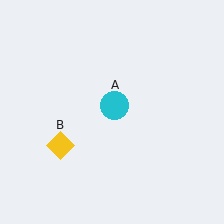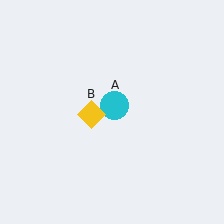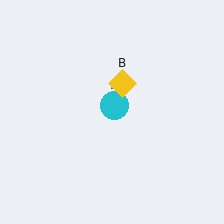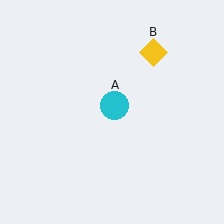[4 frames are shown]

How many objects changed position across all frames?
1 object changed position: yellow diamond (object B).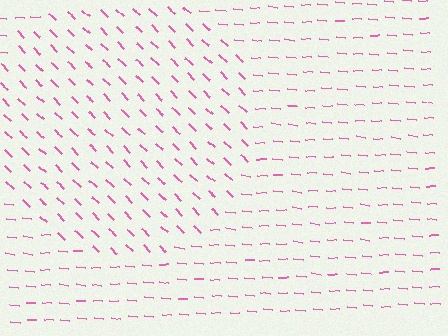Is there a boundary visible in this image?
Yes, there is a texture boundary formed by a change in line orientation.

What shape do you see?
I see a circle.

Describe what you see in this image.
The image is filled with small pink line segments. A circle region in the image has lines oriented differently from the surrounding lines, creating a visible texture boundary.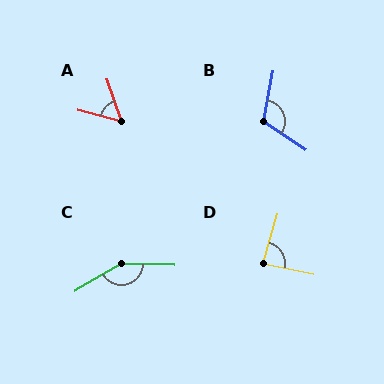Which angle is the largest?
C, at approximately 147 degrees.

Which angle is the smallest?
A, at approximately 57 degrees.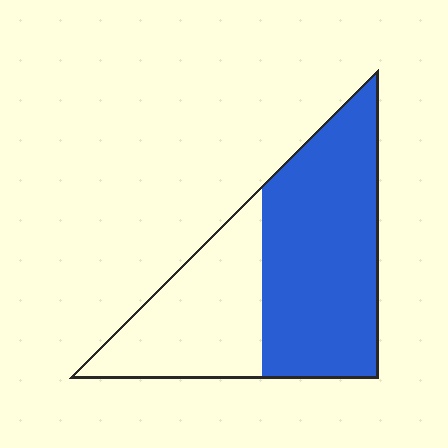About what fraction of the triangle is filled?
About three fifths (3/5).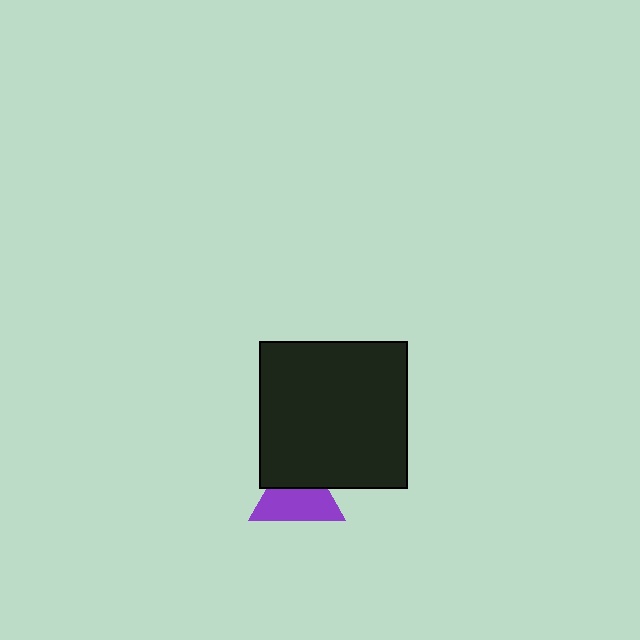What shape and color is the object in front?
The object in front is a black square.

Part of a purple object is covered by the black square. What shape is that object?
It is a triangle.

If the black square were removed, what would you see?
You would see the complete purple triangle.